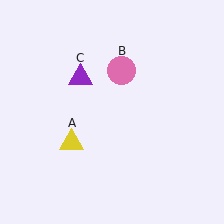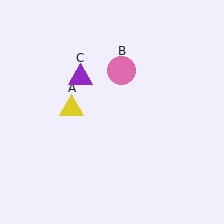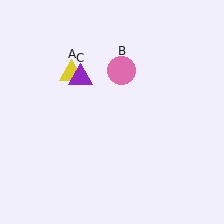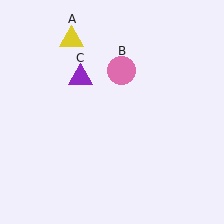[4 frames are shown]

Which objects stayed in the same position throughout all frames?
Pink circle (object B) and purple triangle (object C) remained stationary.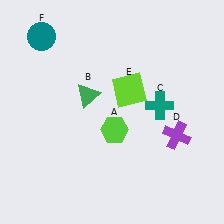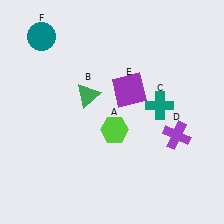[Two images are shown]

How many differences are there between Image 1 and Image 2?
There is 1 difference between the two images.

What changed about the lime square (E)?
In Image 1, E is lime. In Image 2, it changed to purple.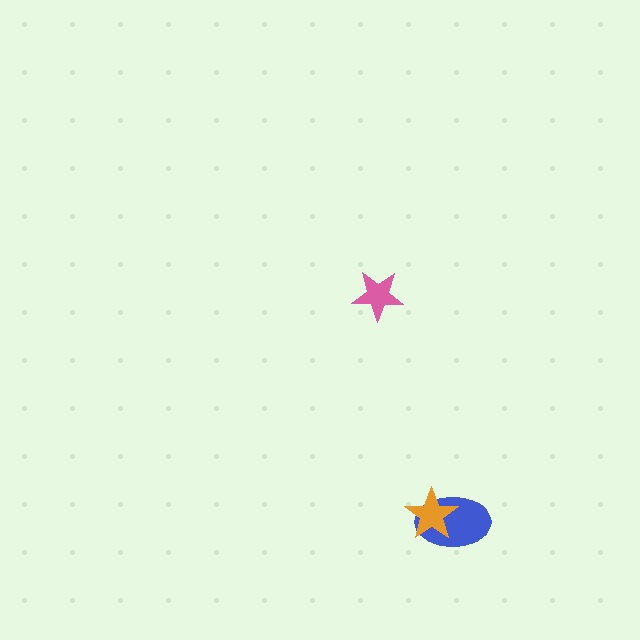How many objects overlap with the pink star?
0 objects overlap with the pink star.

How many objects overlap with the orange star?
1 object overlaps with the orange star.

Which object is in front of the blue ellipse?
The orange star is in front of the blue ellipse.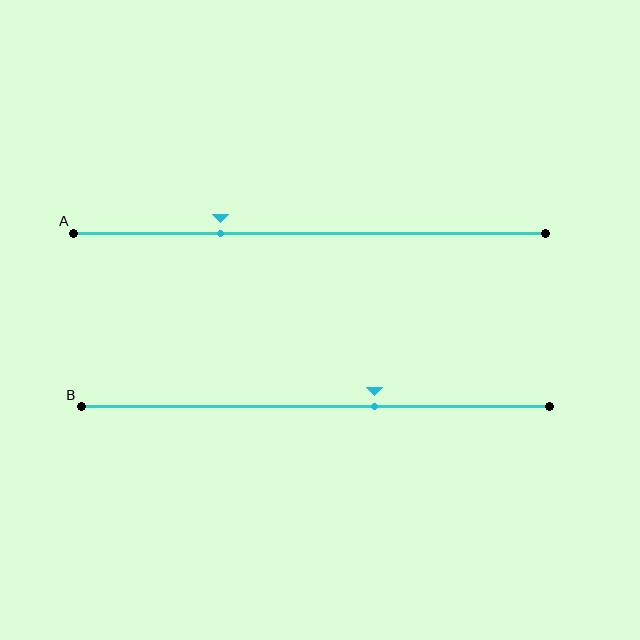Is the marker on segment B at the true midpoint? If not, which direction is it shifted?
No, the marker on segment B is shifted to the right by about 13% of the segment length.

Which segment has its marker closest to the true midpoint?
Segment B has its marker closest to the true midpoint.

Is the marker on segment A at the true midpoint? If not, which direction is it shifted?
No, the marker on segment A is shifted to the left by about 19% of the segment length.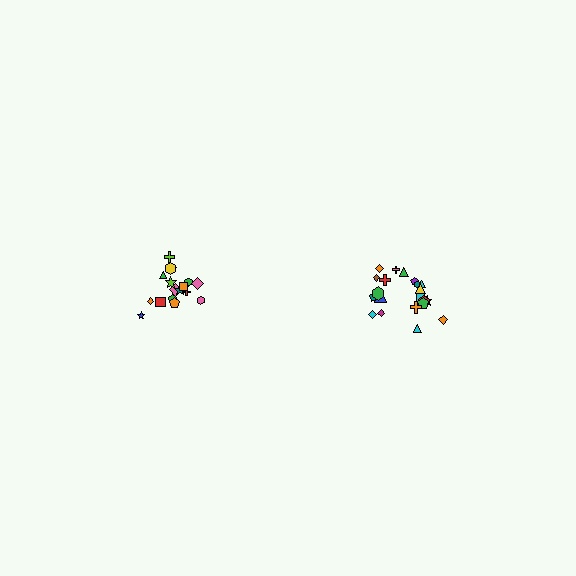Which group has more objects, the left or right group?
The right group.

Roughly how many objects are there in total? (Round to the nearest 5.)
Roughly 40 objects in total.